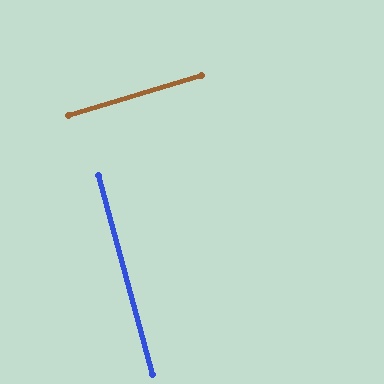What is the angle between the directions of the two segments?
Approximately 88 degrees.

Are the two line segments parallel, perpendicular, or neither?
Perpendicular — they meet at approximately 88°.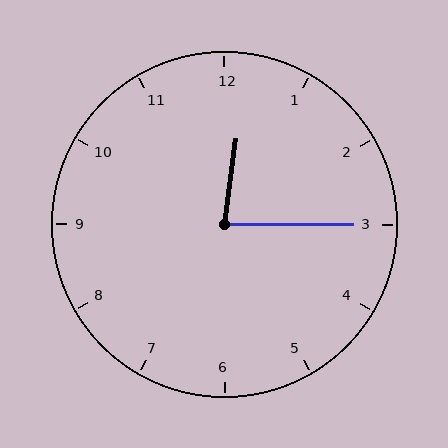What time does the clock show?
12:15.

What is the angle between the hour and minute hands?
Approximately 82 degrees.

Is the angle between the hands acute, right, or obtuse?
It is acute.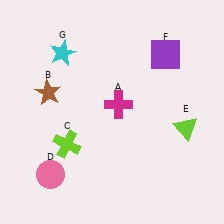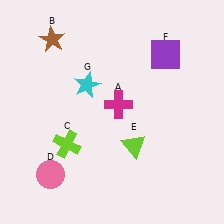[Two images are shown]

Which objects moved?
The objects that moved are: the brown star (B), the lime triangle (E), the cyan star (G).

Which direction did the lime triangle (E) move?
The lime triangle (E) moved left.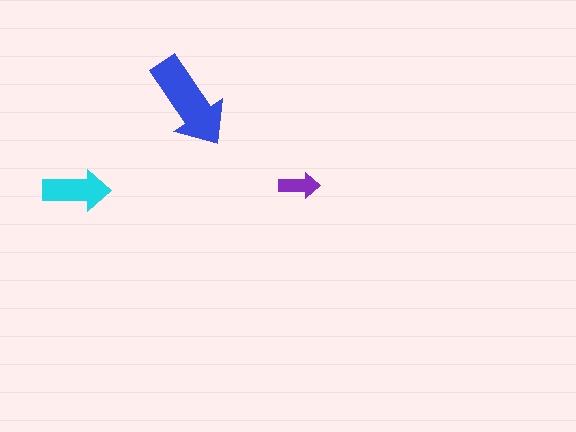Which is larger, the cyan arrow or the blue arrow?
The blue one.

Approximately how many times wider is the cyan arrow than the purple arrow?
About 1.5 times wider.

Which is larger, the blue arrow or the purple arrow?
The blue one.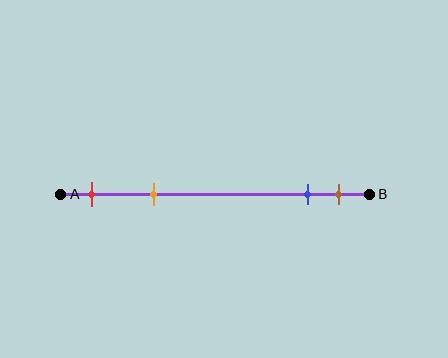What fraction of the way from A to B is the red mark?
The red mark is approximately 10% (0.1) of the way from A to B.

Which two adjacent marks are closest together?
The blue and brown marks are the closest adjacent pair.